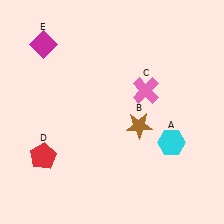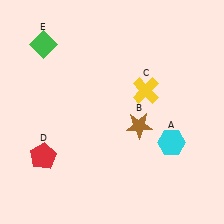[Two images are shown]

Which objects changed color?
C changed from pink to yellow. E changed from magenta to green.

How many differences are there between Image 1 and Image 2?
There are 2 differences between the two images.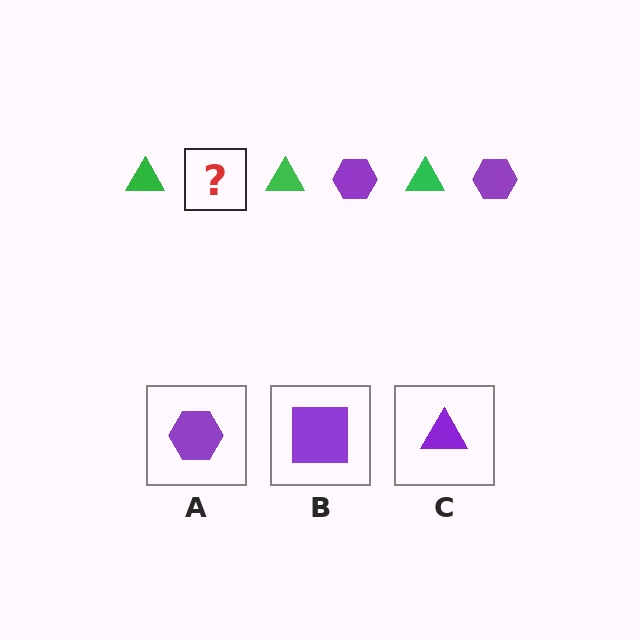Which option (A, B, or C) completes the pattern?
A.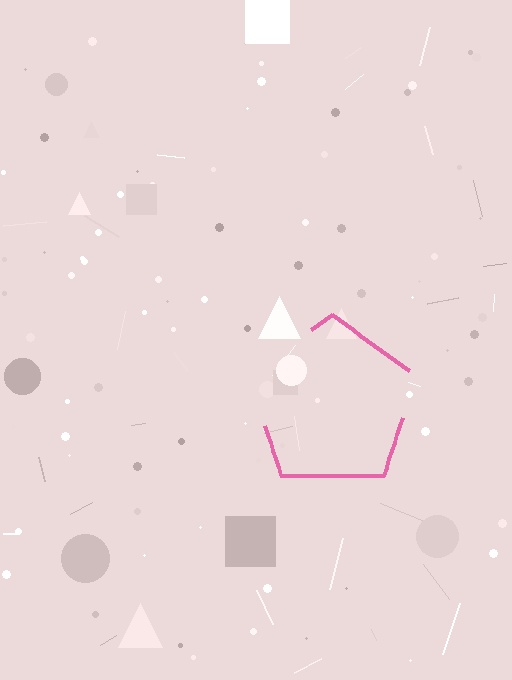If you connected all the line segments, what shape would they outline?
They would outline a pentagon.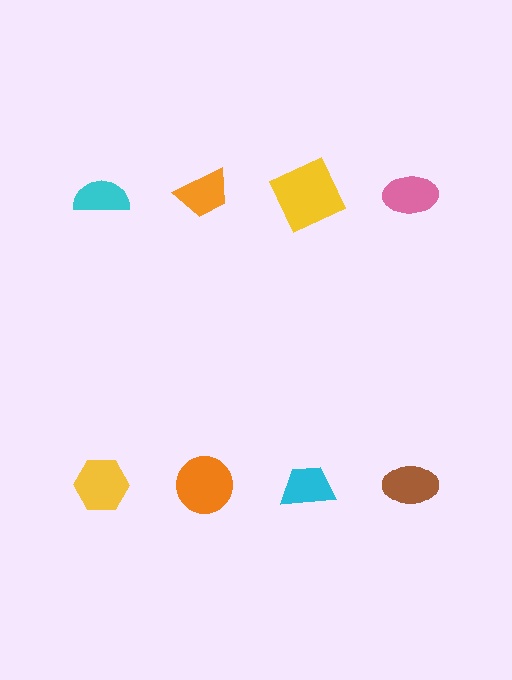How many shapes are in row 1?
4 shapes.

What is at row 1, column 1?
A cyan semicircle.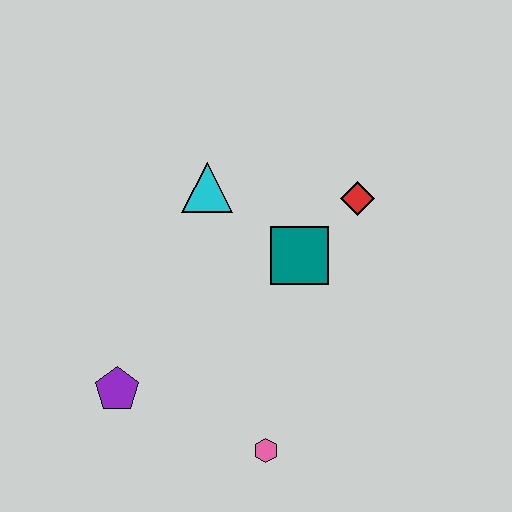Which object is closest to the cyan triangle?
The teal square is closest to the cyan triangle.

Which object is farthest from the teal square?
The purple pentagon is farthest from the teal square.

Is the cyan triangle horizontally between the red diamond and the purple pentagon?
Yes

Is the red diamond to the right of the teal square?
Yes